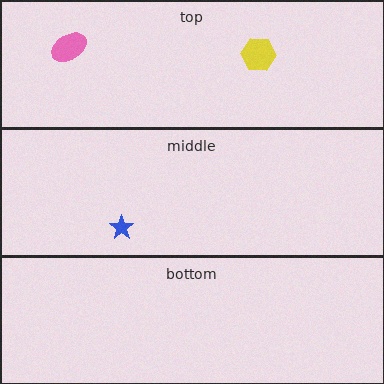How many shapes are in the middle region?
1.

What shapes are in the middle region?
The blue star.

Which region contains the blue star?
The middle region.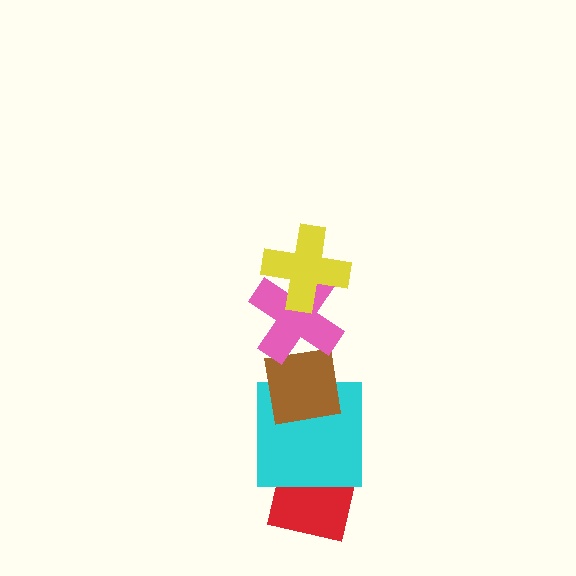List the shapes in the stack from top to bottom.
From top to bottom: the yellow cross, the pink cross, the brown square, the cyan square, the red square.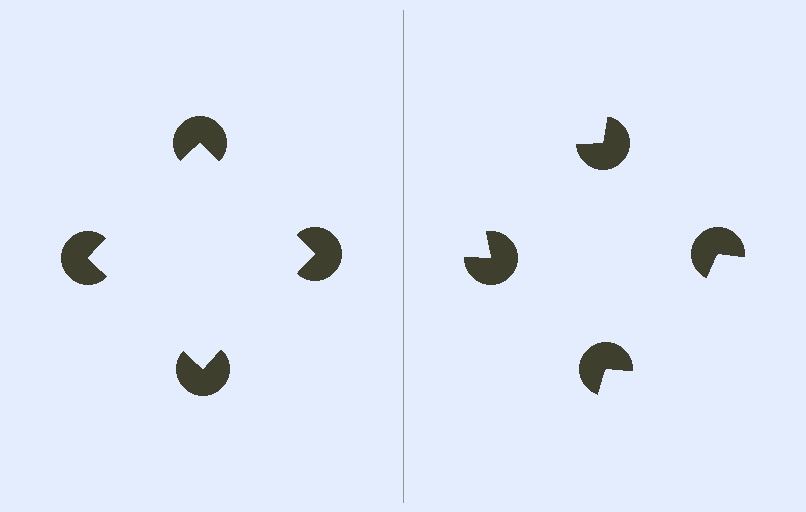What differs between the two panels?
The pac-man discs are positioned identically on both sides; only the wedge orientations differ. On the left they align to a square; on the right they are misaligned.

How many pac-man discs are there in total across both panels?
8 — 4 on each side.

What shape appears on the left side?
An illusory square.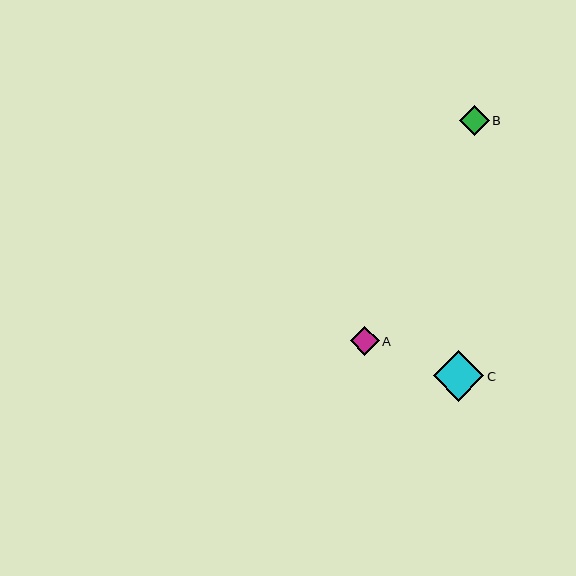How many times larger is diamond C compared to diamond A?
Diamond C is approximately 1.7 times the size of diamond A.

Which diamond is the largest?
Diamond C is the largest with a size of approximately 51 pixels.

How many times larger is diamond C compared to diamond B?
Diamond C is approximately 1.7 times the size of diamond B.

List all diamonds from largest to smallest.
From largest to smallest: C, B, A.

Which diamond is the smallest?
Diamond A is the smallest with a size of approximately 29 pixels.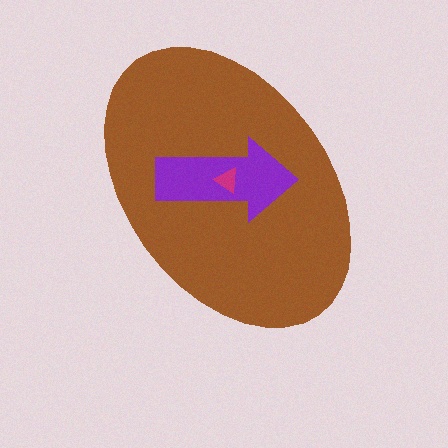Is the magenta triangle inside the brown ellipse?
Yes.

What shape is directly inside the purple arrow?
The magenta triangle.